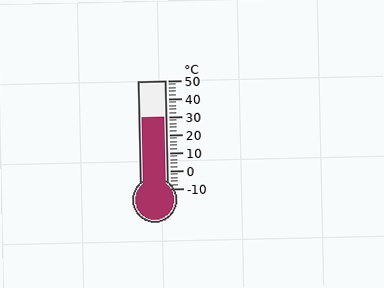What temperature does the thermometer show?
The thermometer shows approximately 30°C.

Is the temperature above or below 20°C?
The temperature is above 20°C.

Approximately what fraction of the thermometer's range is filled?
The thermometer is filled to approximately 65% of its range.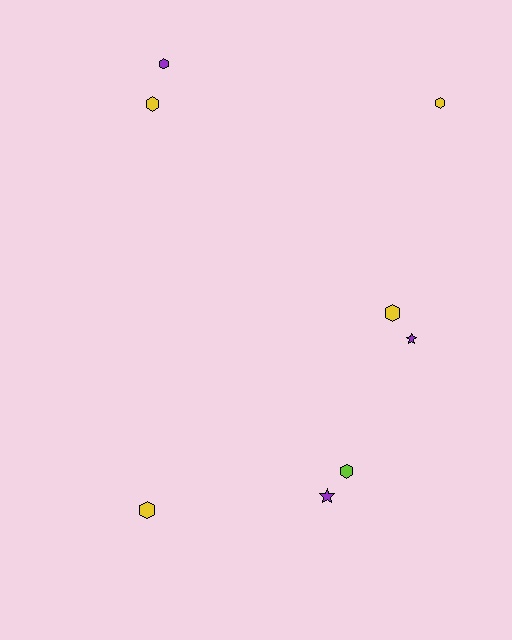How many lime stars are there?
There are no lime stars.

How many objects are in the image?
There are 8 objects.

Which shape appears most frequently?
Hexagon, with 6 objects.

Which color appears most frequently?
Yellow, with 4 objects.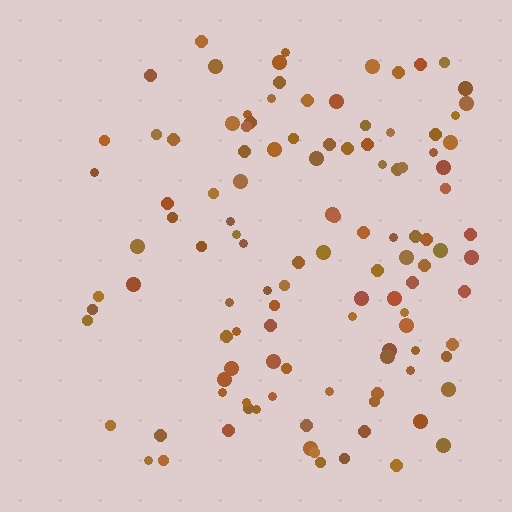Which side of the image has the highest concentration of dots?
The right.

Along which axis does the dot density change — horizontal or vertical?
Horizontal.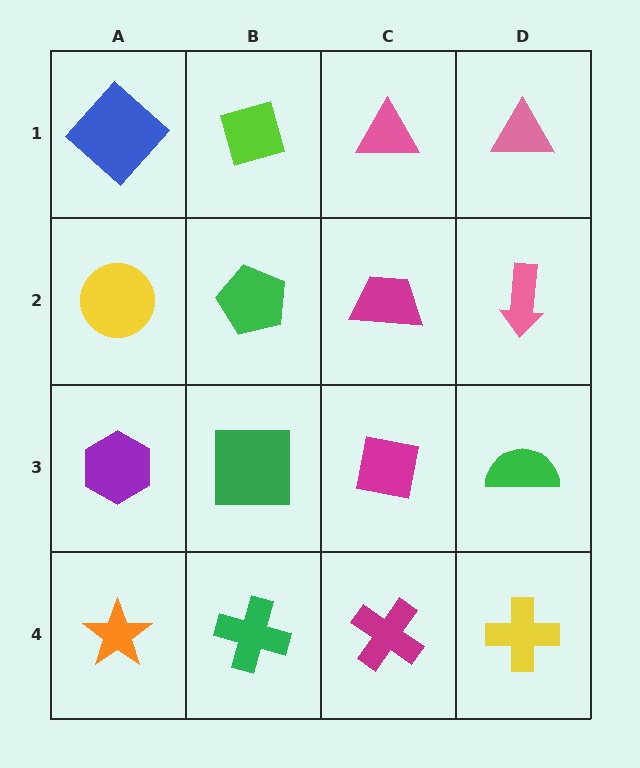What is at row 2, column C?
A magenta trapezoid.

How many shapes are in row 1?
4 shapes.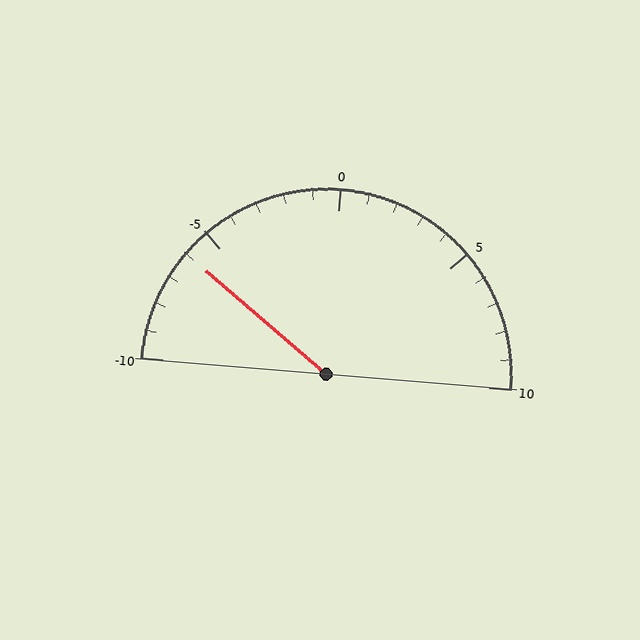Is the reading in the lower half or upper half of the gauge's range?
The reading is in the lower half of the range (-10 to 10).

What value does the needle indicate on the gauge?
The needle indicates approximately -6.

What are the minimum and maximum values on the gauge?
The gauge ranges from -10 to 10.